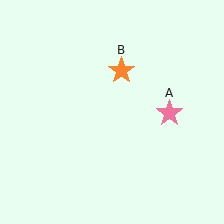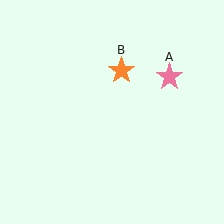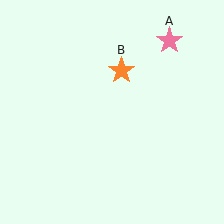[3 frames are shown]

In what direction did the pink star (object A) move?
The pink star (object A) moved up.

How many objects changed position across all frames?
1 object changed position: pink star (object A).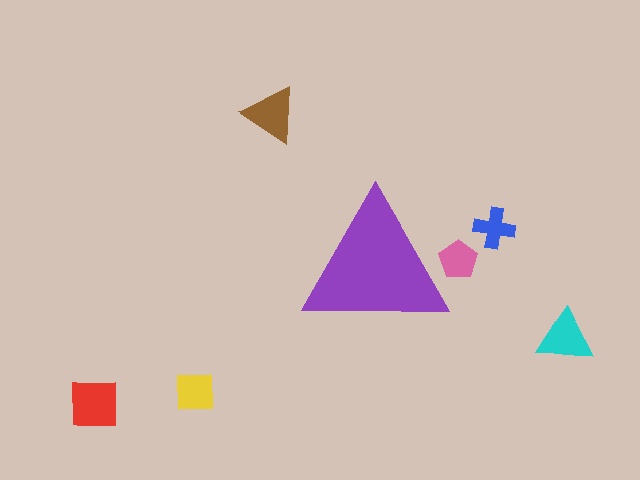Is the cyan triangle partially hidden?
No, the cyan triangle is fully visible.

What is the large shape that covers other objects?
A purple triangle.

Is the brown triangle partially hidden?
No, the brown triangle is fully visible.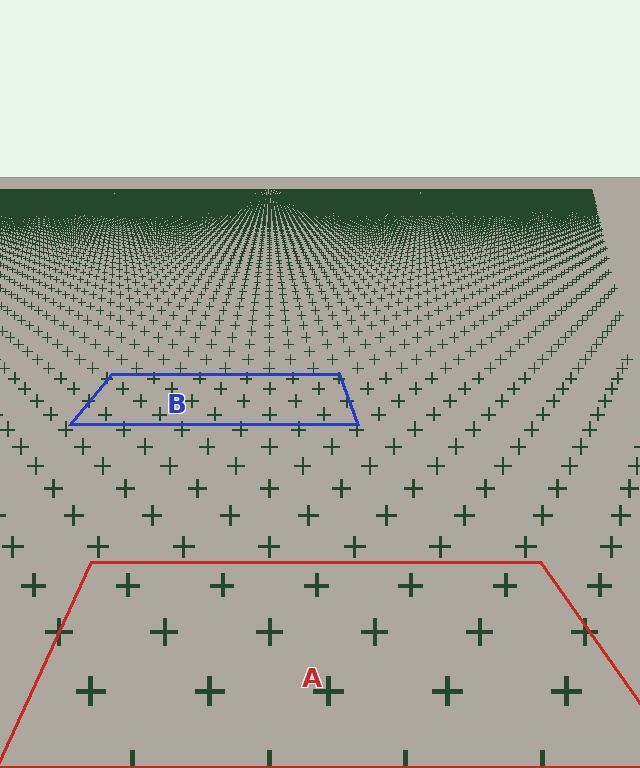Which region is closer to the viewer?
Region A is closer. The texture elements there are larger and more spread out.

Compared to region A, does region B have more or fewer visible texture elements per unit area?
Region B has more texture elements per unit area — they are packed more densely because it is farther away.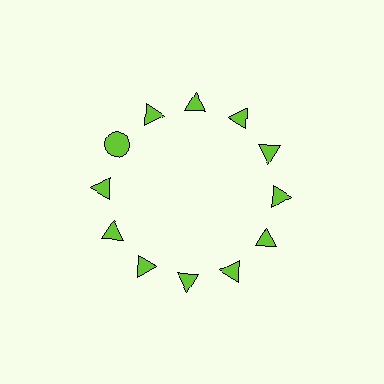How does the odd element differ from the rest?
It has a different shape: circle instead of triangle.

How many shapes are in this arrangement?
There are 12 shapes arranged in a ring pattern.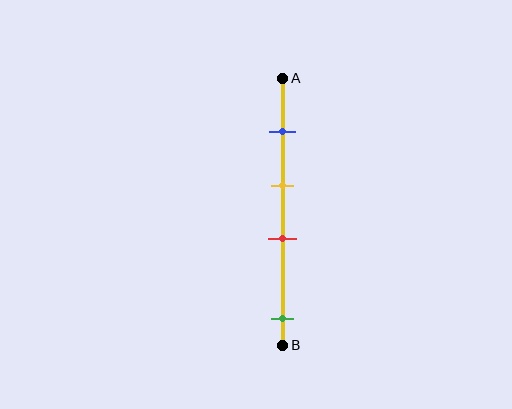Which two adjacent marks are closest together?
The yellow and red marks are the closest adjacent pair.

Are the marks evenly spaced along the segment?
No, the marks are not evenly spaced.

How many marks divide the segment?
There are 4 marks dividing the segment.